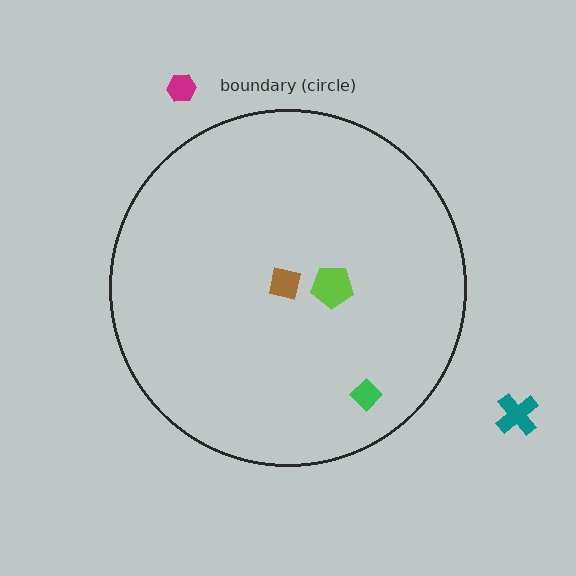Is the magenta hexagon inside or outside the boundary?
Outside.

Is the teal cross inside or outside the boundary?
Outside.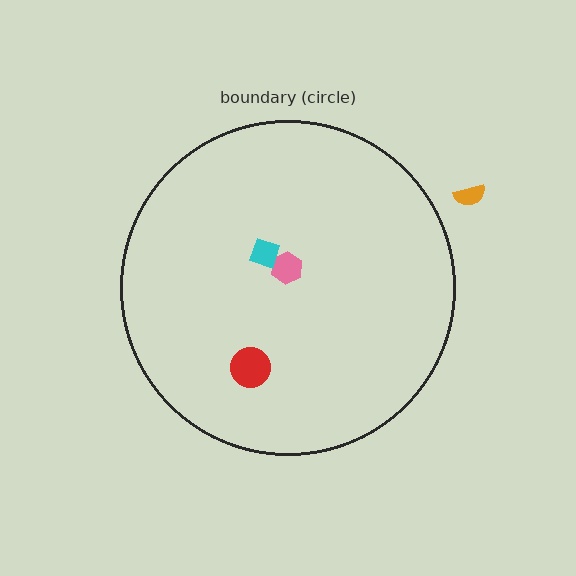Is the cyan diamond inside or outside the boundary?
Inside.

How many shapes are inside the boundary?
3 inside, 1 outside.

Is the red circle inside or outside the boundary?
Inside.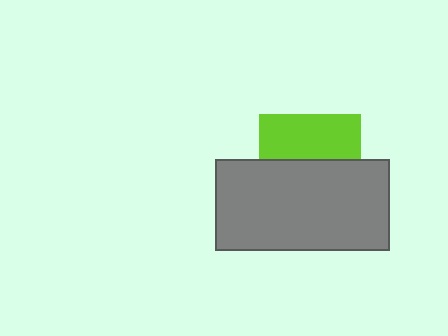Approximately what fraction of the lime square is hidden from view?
Roughly 55% of the lime square is hidden behind the gray rectangle.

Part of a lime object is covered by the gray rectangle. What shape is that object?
It is a square.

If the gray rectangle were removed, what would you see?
You would see the complete lime square.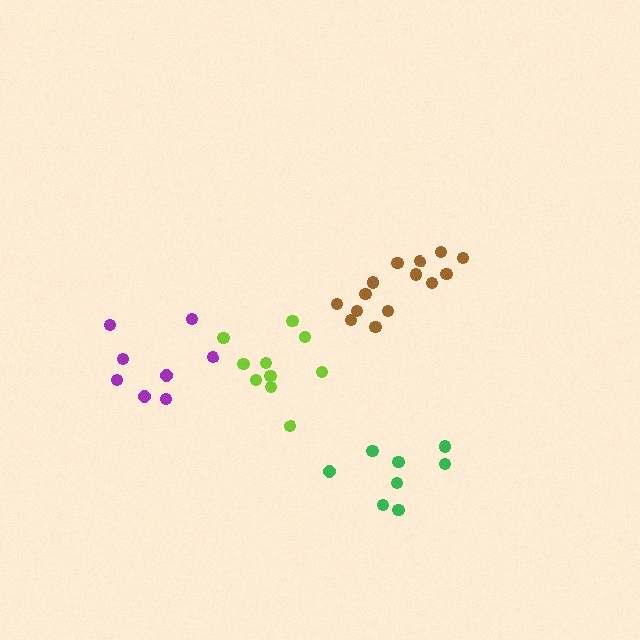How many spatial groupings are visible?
There are 4 spatial groupings.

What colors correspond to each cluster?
The clusters are colored: lime, brown, green, purple.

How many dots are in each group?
Group 1: 10 dots, Group 2: 14 dots, Group 3: 8 dots, Group 4: 8 dots (40 total).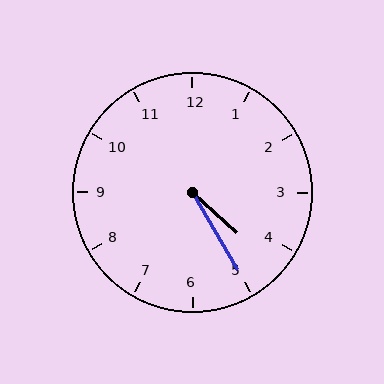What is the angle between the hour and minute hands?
Approximately 18 degrees.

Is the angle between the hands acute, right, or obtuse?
It is acute.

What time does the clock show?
4:25.